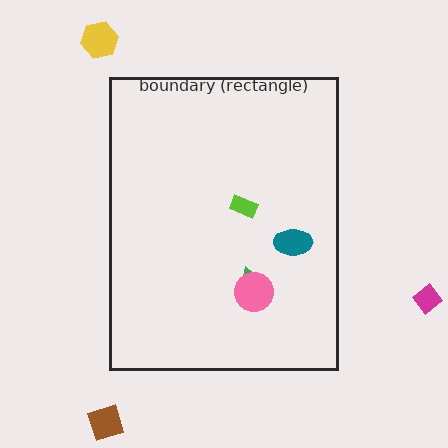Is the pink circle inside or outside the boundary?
Inside.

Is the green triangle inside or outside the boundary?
Inside.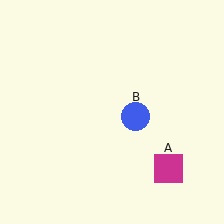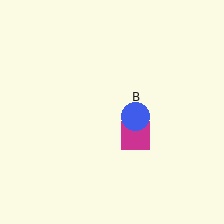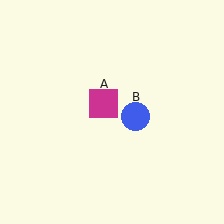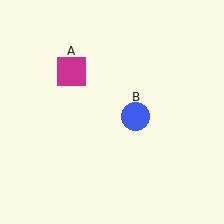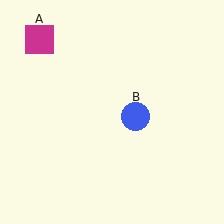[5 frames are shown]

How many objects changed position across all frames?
1 object changed position: magenta square (object A).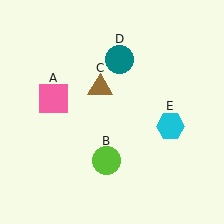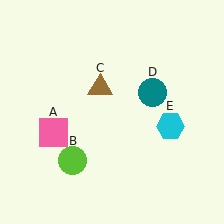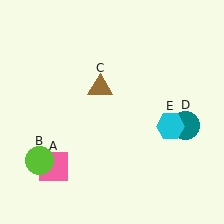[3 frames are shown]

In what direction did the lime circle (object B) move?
The lime circle (object B) moved left.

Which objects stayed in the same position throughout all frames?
Brown triangle (object C) and cyan hexagon (object E) remained stationary.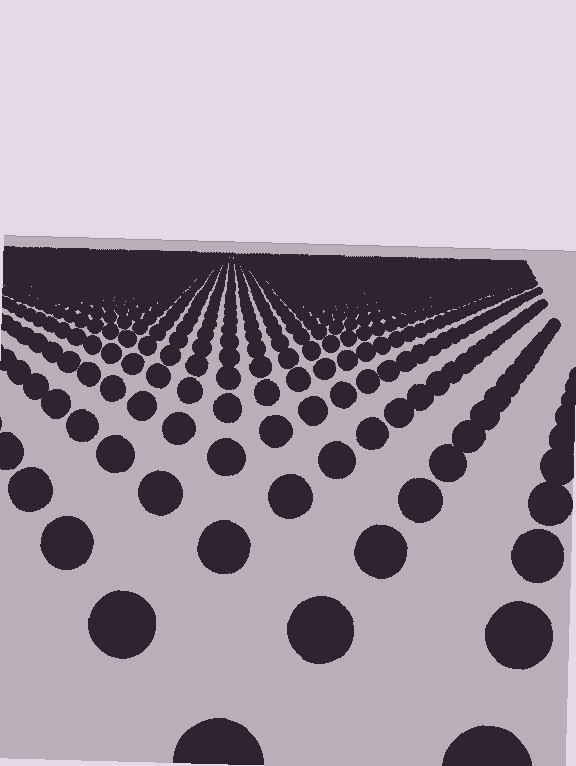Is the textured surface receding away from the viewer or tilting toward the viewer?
The surface is receding away from the viewer. Texture elements get smaller and denser toward the top.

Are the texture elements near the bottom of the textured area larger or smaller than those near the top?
Larger. Near the bottom, elements are closer to the viewer and appear at a bigger on-screen size.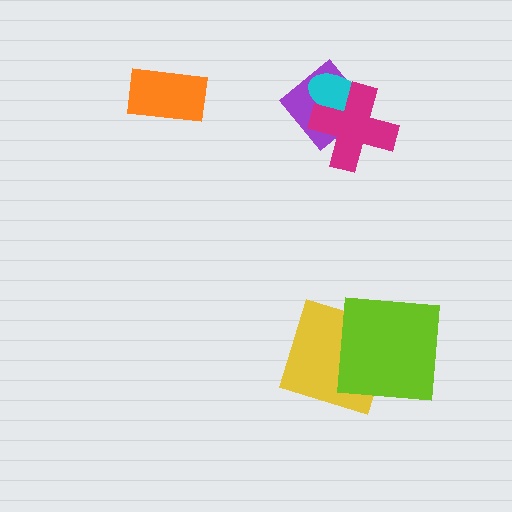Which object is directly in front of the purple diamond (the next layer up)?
The cyan ellipse is directly in front of the purple diamond.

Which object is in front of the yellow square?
The lime square is in front of the yellow square.